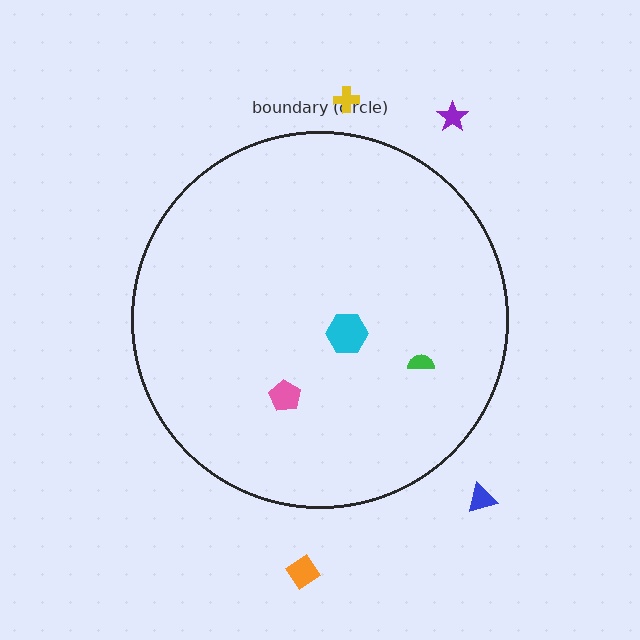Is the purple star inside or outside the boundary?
Outside.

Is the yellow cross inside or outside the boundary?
Outside.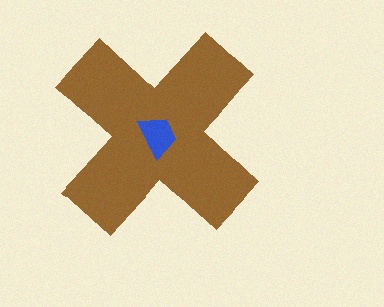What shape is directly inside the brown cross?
The blue trapezoid.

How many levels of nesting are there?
2.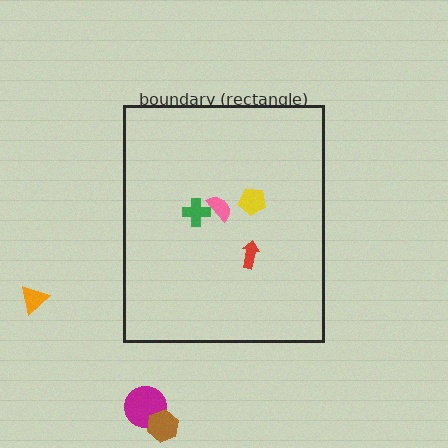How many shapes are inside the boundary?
4 inside, 3 outside.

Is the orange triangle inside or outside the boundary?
Outside.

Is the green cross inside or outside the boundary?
Inside.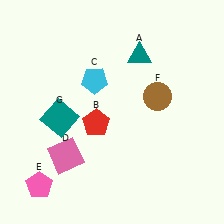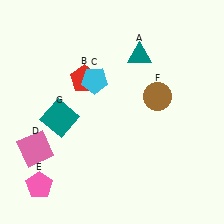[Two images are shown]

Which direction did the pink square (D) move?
The pink square (D) moved left.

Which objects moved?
The objects that moved are: the red pentagon (B), the pink square (D).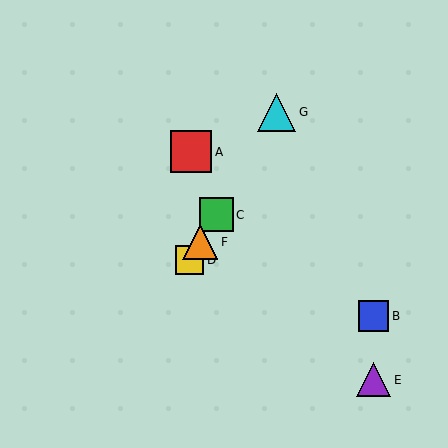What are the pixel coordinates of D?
Object D is at (190, 260).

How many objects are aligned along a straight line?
4 objects (C, D, F, G) are aligned along a straight line.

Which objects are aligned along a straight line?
Objects C, D, F, G are aligned along a straight line.